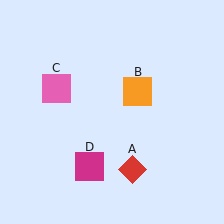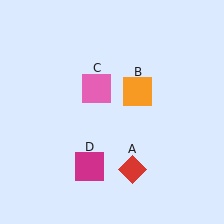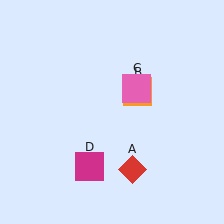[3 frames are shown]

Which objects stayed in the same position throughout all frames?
Red diamond (object A) and orange square (object B) and magenta square (object D) remained stationary.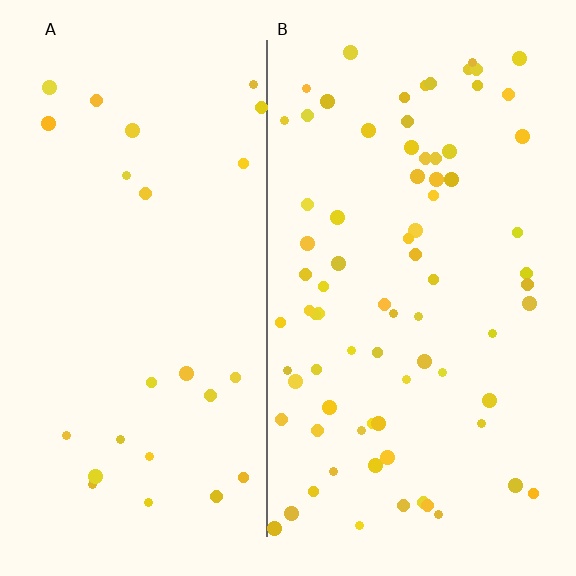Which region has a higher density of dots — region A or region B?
B (the right).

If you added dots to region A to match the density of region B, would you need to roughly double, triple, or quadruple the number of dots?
Approximately triple.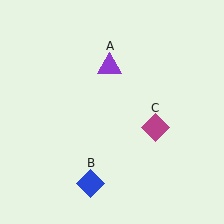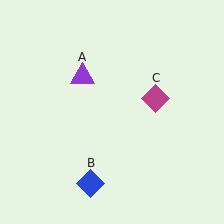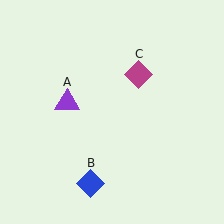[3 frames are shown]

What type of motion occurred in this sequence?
The purple triangle (object A), magenta diamond (object C) rotated counterclockwise around the center of the scene.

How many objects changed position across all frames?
2 objects changed position: purple triangle (object A), magenta diamond (object C).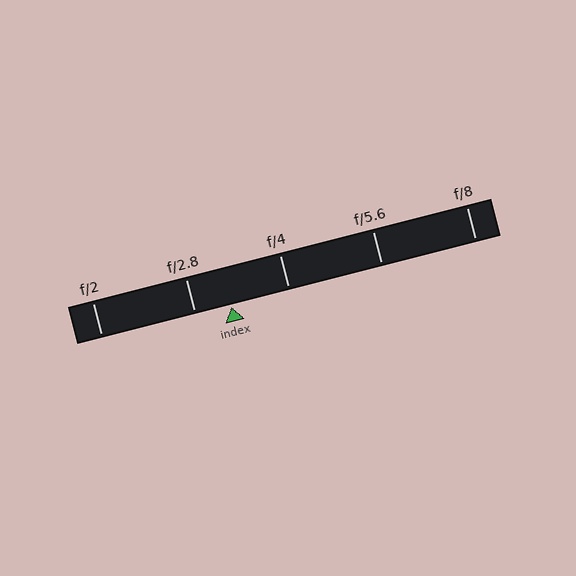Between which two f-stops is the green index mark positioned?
The index mark is between f/2.8 and f/4.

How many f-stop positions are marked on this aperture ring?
There are 5 f-stop positions marked.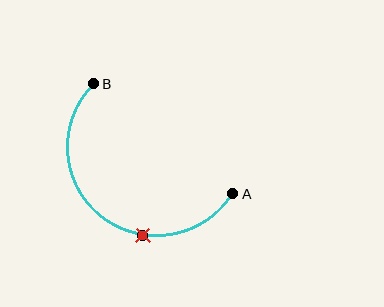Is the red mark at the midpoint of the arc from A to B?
No. The red mark lies on the arc but is closer to endpoint A. The arc midpoint would be at the point on the curve equidistant along the arc from both A and B.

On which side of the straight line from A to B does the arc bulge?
The arc bulges below and to the left of the straight line connecting A and B.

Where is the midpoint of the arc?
The arc midpoint is the point on the curve farthest from the straight line joining A and B. It sits below and to the left of that line.